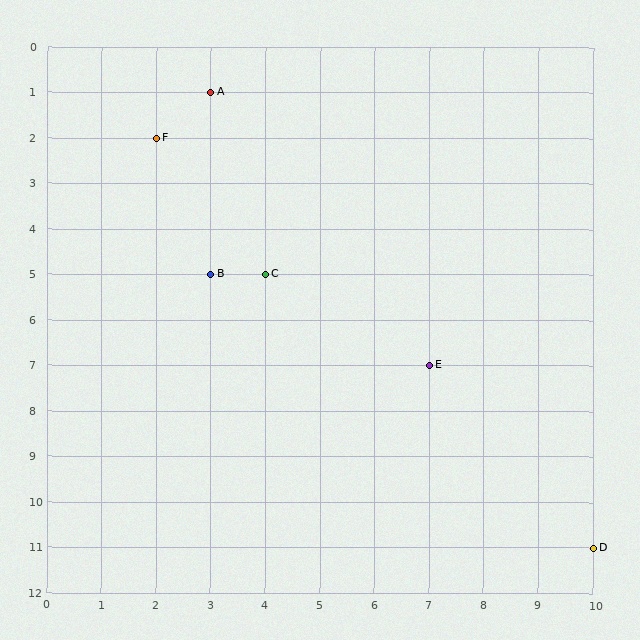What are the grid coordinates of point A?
Point A is at grid coordinates (3, 1).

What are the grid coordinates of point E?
Point E is at grid coordinates (7, 7).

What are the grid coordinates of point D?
Point D is at grid coordinates (10, 11).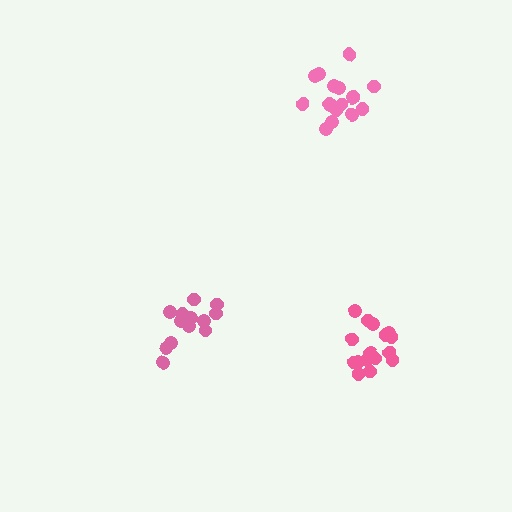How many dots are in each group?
Group 1: 17 dots, Group 2: 15 dots, Group 3: 16 dots (48 total).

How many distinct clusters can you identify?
There are 3 distinct clusters.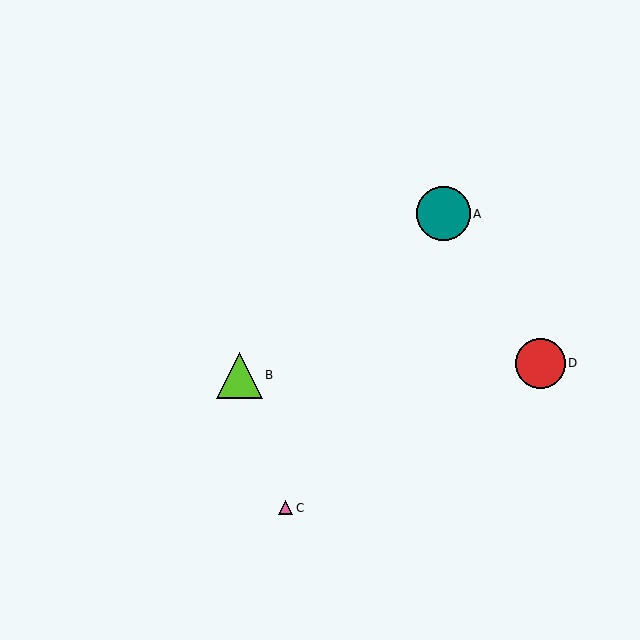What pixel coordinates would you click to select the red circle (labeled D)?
Click at (540, 363) to select the red circle D.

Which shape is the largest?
The teal circle (labeled A) is the largest.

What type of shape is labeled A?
Shape A is a teal circle.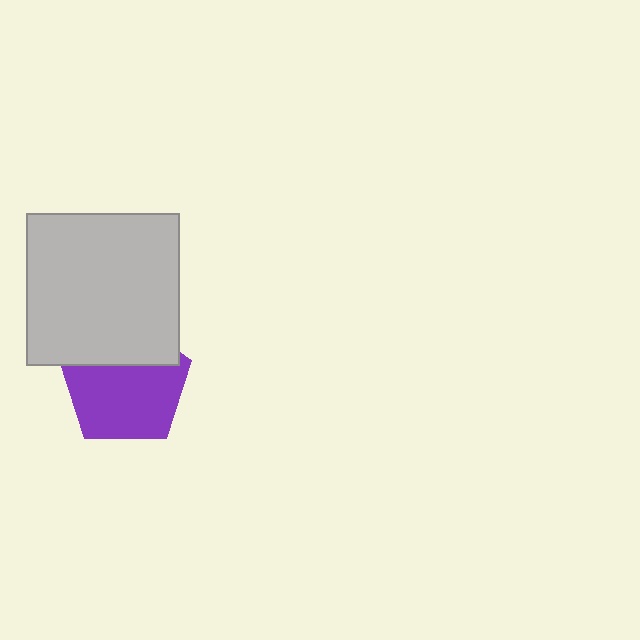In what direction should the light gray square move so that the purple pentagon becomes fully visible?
The light gray square should move up. That is the shortest direction to clear the overlap and leave the purple pentagon fully visible.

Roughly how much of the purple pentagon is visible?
Most of it is visible (roughly 68%).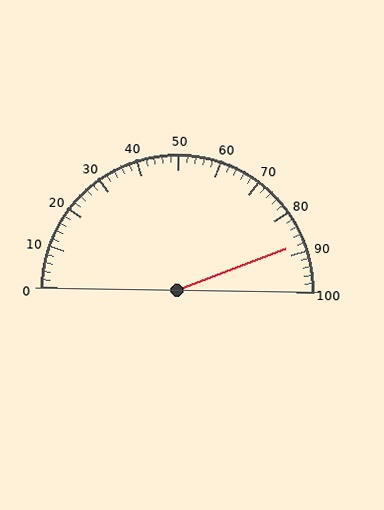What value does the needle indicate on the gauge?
The needle indicates approximately 88.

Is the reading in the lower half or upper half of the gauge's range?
The reading is in the upper half of the range (0 to 100).